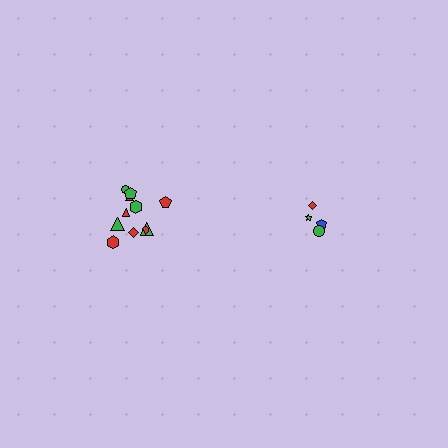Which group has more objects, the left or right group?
The left group.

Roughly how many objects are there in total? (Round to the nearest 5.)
Roughly 15 objects in total.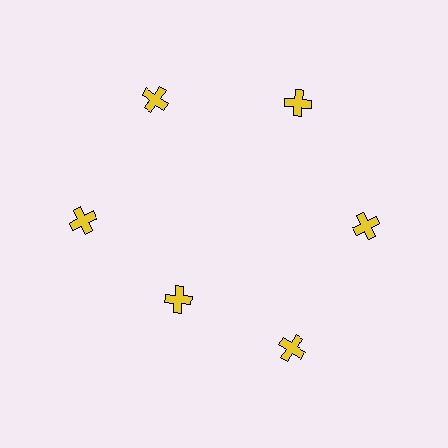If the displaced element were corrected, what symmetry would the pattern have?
It would have 6-fold rotational symmetry — the pattern would map onto itself every 60 degrees.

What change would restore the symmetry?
The symmetry would be restored by moving it outward, back onto the ring so that all 6 crosses sit at equal angles and equal distance from the center.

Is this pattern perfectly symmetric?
No. The 6 yellow crosses are arranged in a ring, but one element near the 7 o'clock position is pulled inward toward the center, breaking the 6-fold rotational symmetry.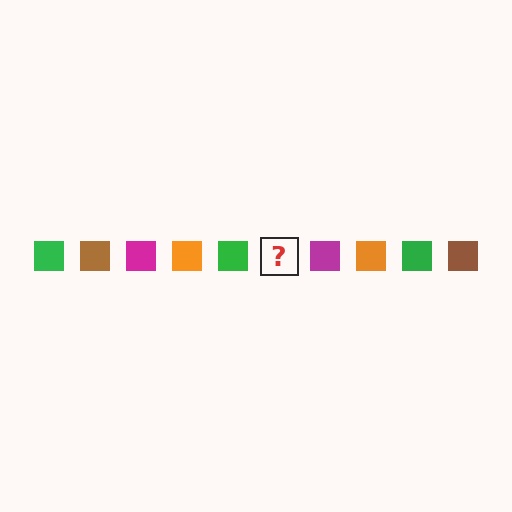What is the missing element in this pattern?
The missing element is a brown square.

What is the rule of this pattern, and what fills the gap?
The rule is that the pattern cycles through green, brown, magenta, orange squares. The gap should be filled with a brown square.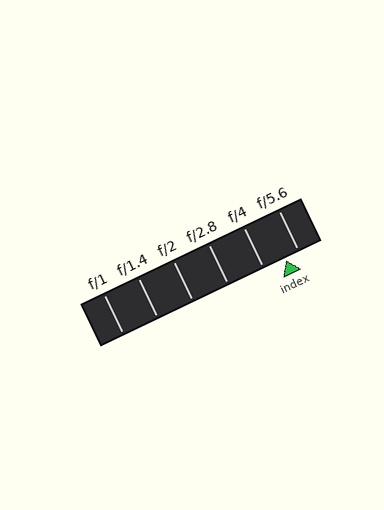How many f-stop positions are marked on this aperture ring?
There are 6 f-stop positions marked.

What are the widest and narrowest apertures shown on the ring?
The widest aperture shown is f/1 and the narrowest is f/5.6.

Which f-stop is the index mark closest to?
The index mark is closest to f/5.6.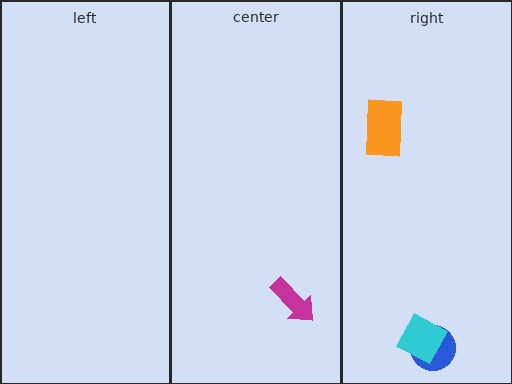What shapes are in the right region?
The blue circle, the orange rectangle, the cyan square.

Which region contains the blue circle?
The right region.